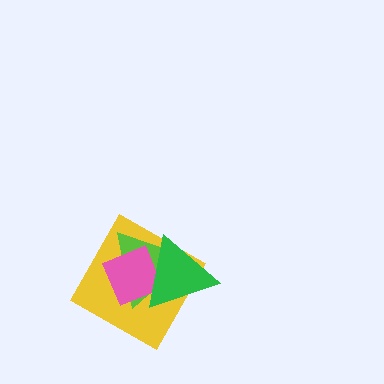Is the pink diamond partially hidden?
Yes, it is partially covered by another shape.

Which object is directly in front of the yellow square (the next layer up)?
The lime triangle is directly in front of the yellow square.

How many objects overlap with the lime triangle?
3 objects overlap with the lime triangle.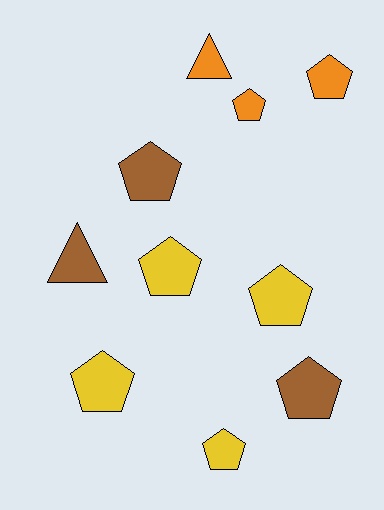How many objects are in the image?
There are 10 objects.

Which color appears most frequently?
Yellow, with 4 objects.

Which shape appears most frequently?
Pentagon, with 8 objects.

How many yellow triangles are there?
There are no yellow triangles.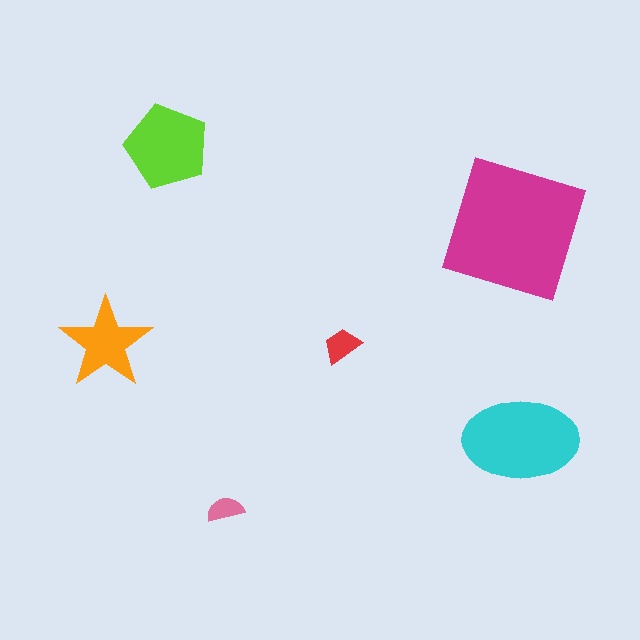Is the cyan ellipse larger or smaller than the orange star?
Larger.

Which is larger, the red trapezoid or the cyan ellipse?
The cyan ellipse.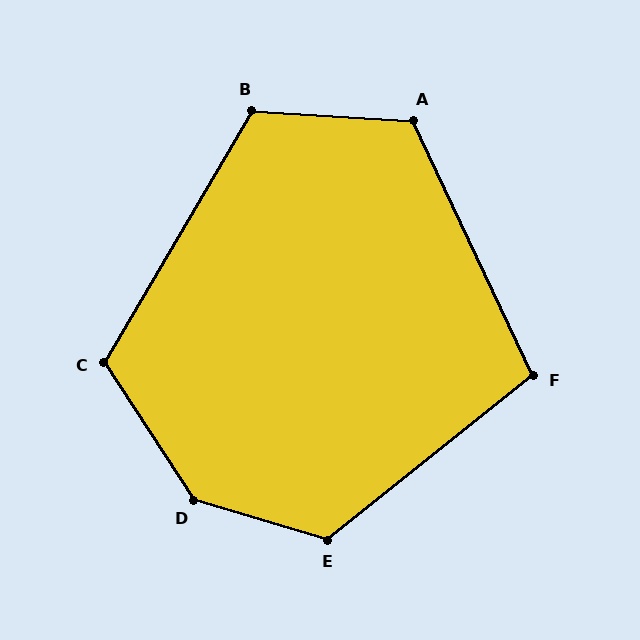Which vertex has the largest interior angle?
D, at approximately 140 degrees.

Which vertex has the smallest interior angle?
F, at approximately 103 degrees.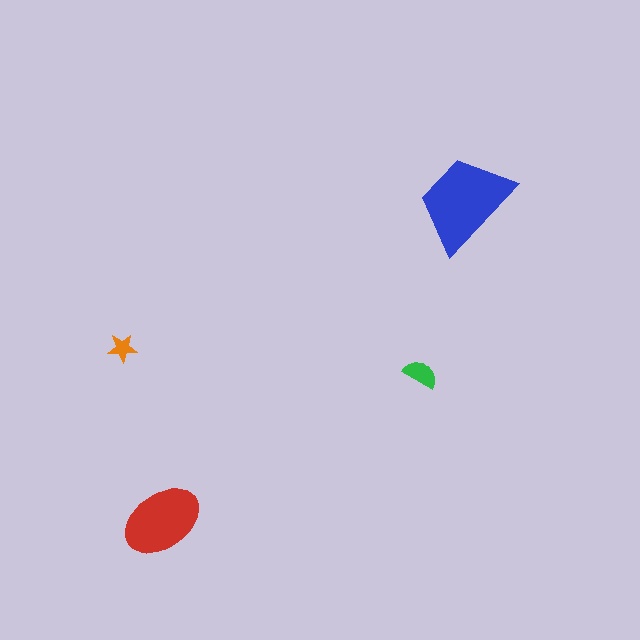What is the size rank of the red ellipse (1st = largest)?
2nd.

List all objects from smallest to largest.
The orange star, the green semicircle, the red ellipse, the blue trapezoid.